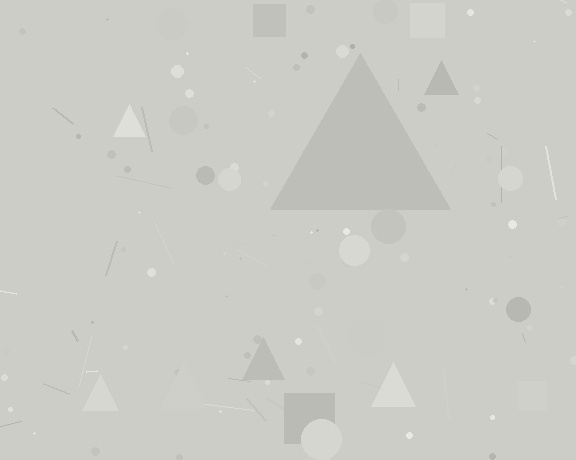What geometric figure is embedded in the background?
A triangle is embedded in the background.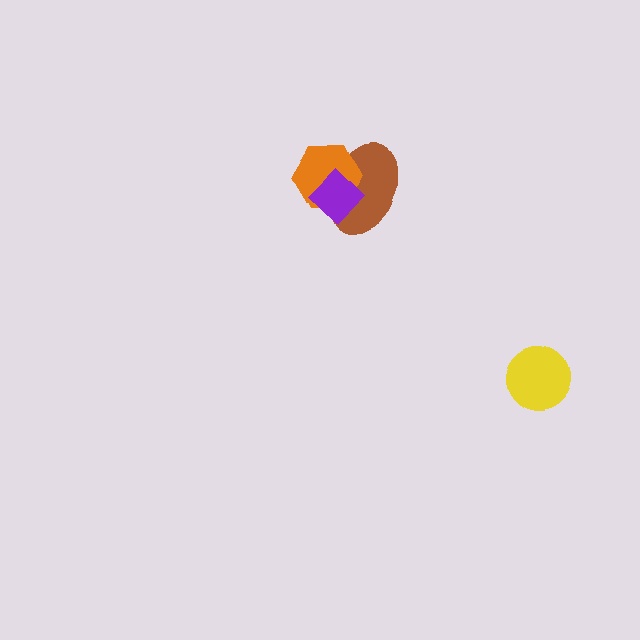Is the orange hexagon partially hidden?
Yes, it is partially covered by another shape.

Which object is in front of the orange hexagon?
The purple diamond is in front of the orange hexagon.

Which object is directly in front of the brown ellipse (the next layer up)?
The orange hexagon is directly in front of the brown ellipse.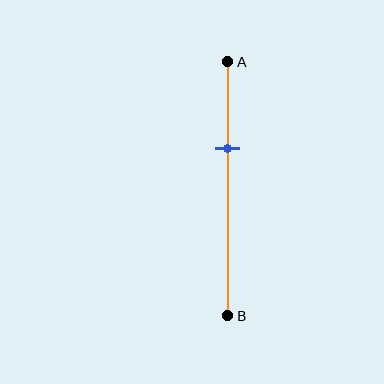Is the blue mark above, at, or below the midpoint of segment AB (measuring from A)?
The blue mark is above the midpoint of segment AB.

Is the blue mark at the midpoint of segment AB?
No, the mark is at about 35% from A, not at the 50% midpoint.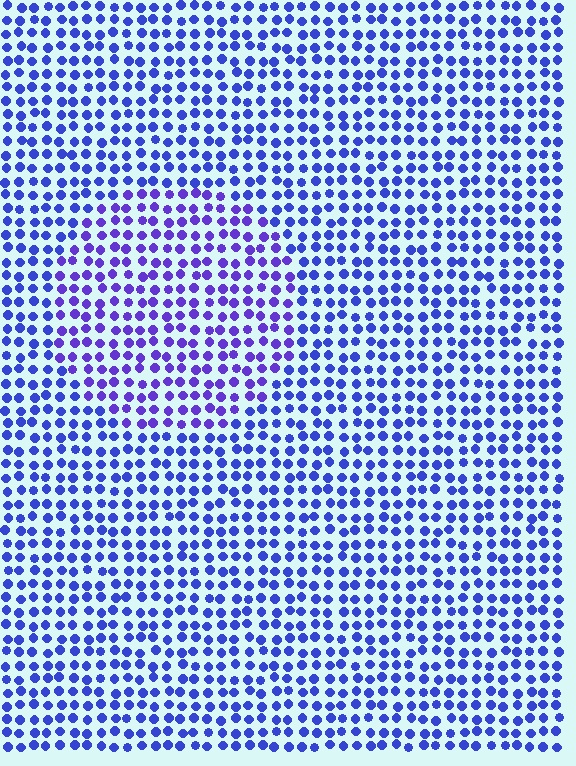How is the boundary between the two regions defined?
The boundary is defined purely by a slight shift in hue (about 24 degrees). Spacing, size, and orientation are identical on both sides.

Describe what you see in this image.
The image is filled with small blue elements in a uniform arrangement. A circle-shaped region is visible where the elements are tinted to a slightly different hue, forming a subtle color boundary.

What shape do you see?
I see a circle.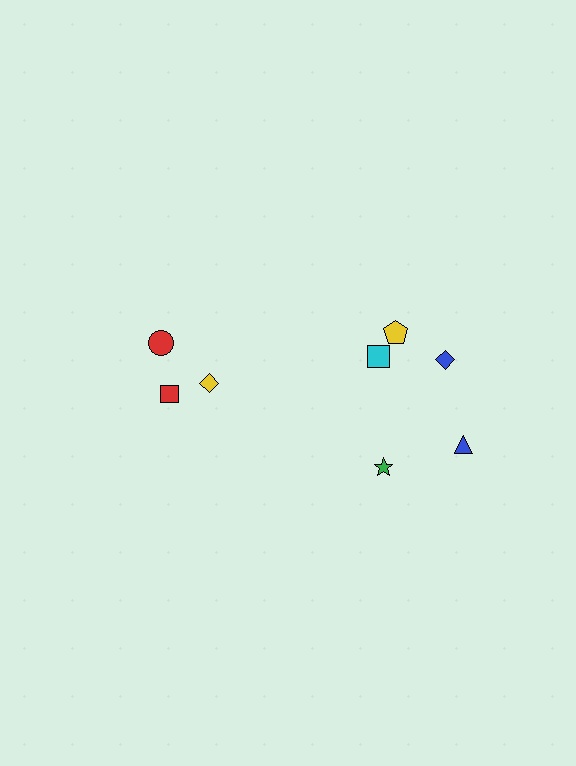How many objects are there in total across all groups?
There are 8 objects.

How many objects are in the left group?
There are 3 objects.